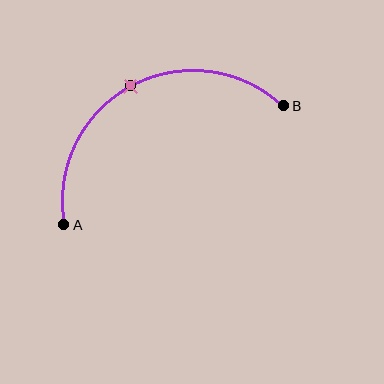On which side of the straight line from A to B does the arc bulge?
The arc bulges above the straight line connecting A and B.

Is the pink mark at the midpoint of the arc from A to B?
Yes. The pink mark lies on the arc at equal arc-length from both A and B — it is the arc midpoint.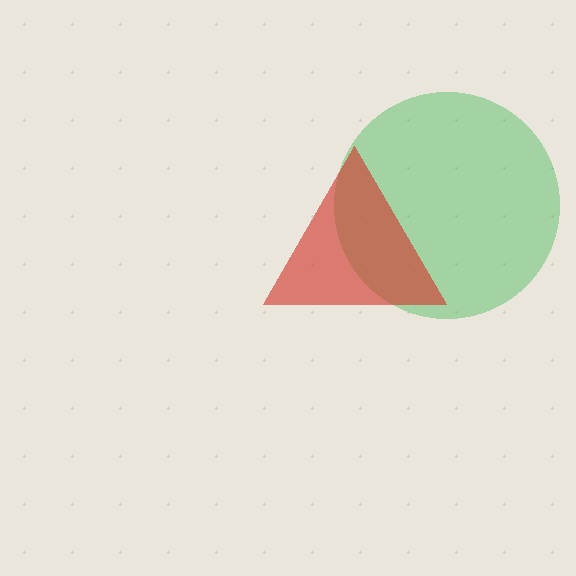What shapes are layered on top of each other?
The layered shapes are: a green circle, a red triangle.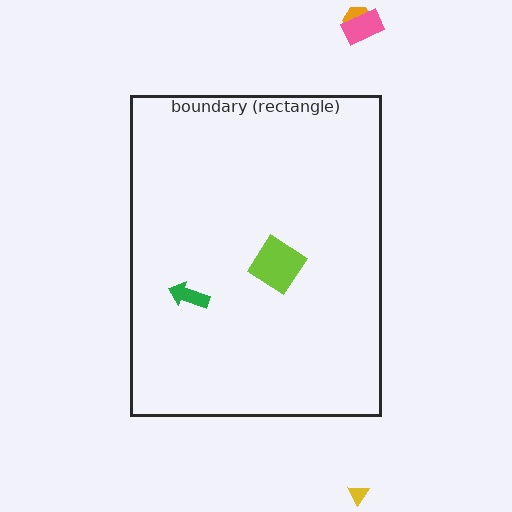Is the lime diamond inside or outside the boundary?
Inside.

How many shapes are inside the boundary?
2 inside, 3 outside.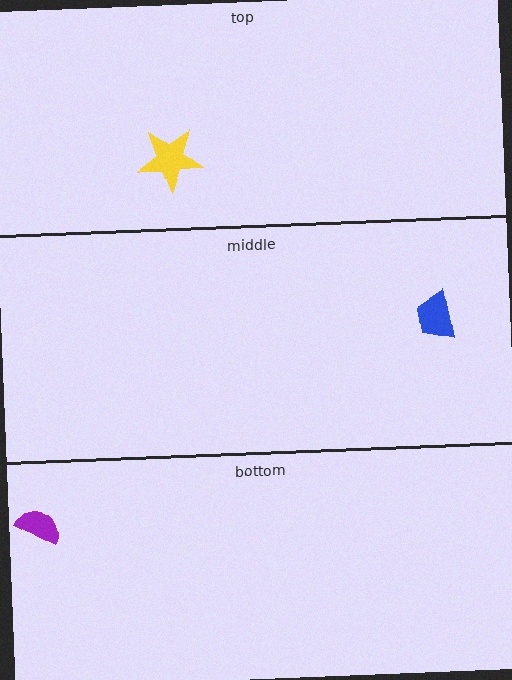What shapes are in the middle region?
The blue trapezoid.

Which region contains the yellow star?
The top region.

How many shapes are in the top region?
1.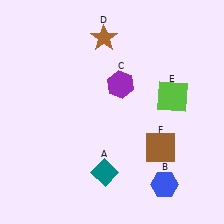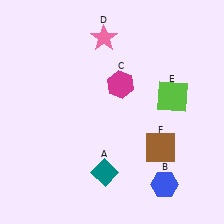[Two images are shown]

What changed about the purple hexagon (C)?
In Image 1, C is purple. In Image 2, it changed to magenta.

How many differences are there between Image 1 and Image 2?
There are 2 differences between the two images.